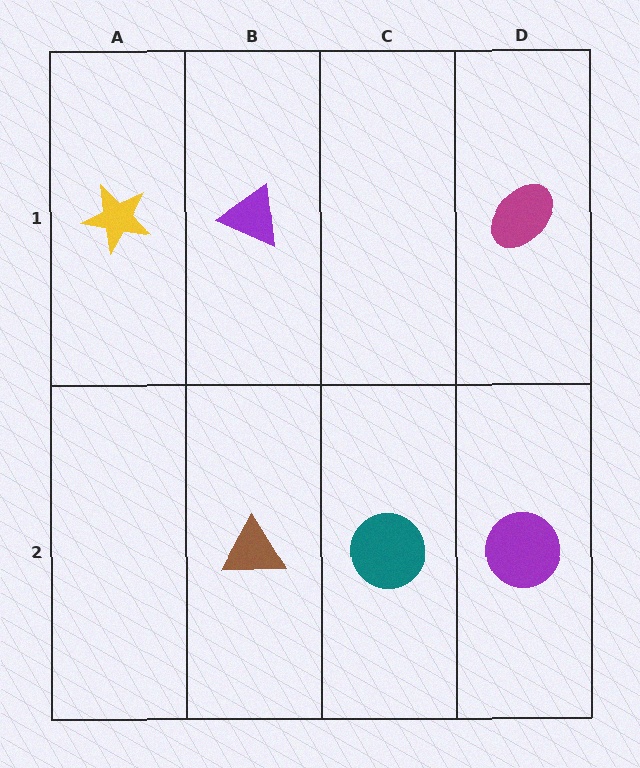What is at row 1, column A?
A yellow star.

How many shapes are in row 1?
3 shapes.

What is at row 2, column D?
A purple circle.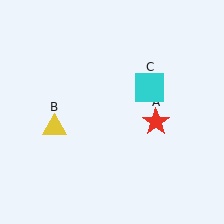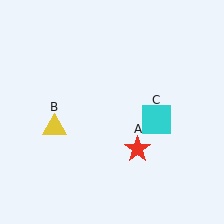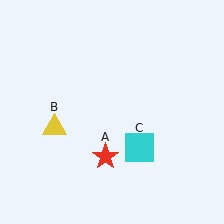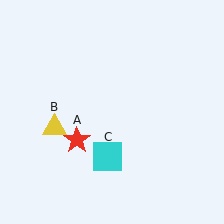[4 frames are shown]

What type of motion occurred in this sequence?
The red star (object A), cyan square (object C) rotated clockwise around the center of the scene.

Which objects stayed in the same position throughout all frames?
Yellow triangle (object B) remained stationary.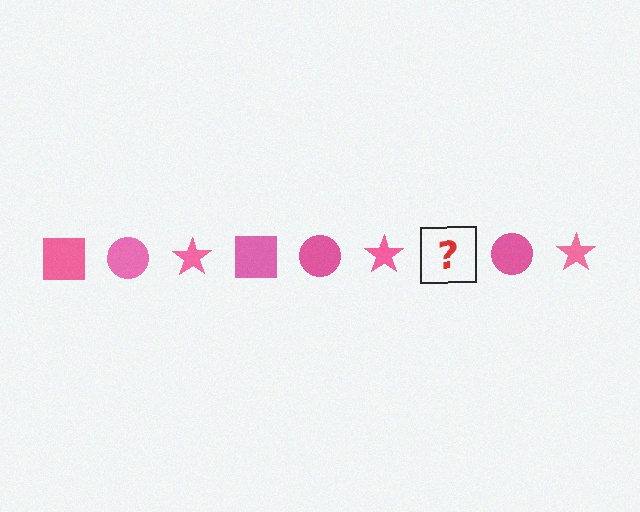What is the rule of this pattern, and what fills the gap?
The rule is that the pattern cycles through square, circle, star shapes in pink. The gap should be filled with a pink square.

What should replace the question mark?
The question mark should be replaced with a pink square.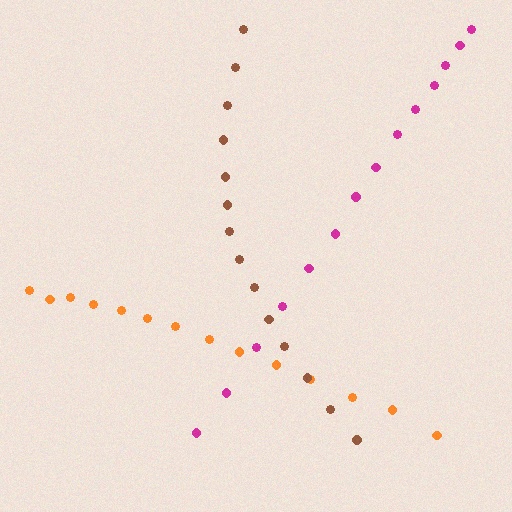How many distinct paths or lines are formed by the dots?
There are 3 distinct paths.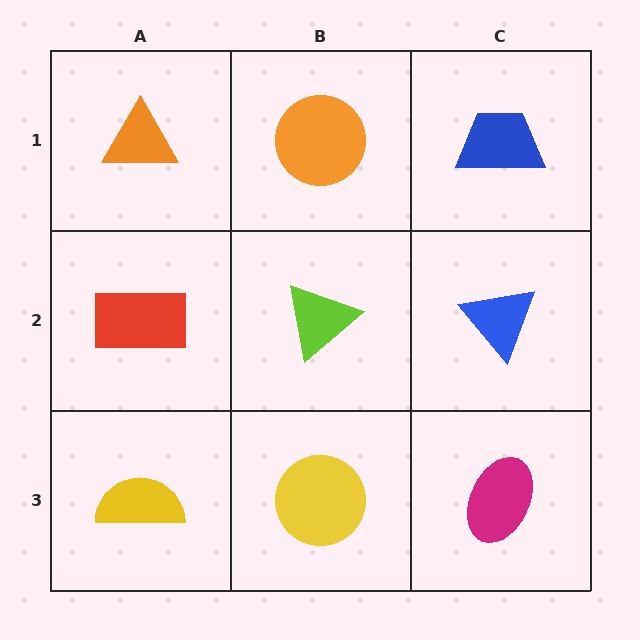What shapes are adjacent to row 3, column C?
A blue triangle (row 2, column C), a yellow circle (row 3, column B).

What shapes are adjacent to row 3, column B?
A lime triangle (row 2, column B), a yellow semicircle (row 3, column A), a magenta ellipse (row 3, column C).